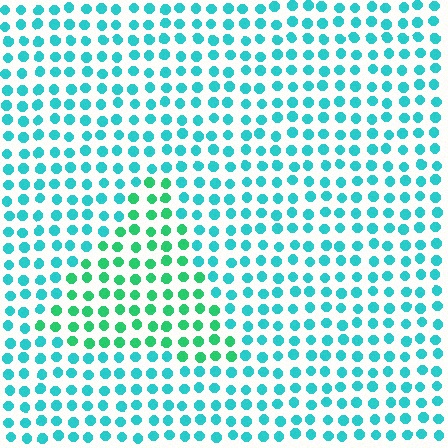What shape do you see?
I see a triangle.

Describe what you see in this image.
The image is filled with small cyan elements in a uniform arrangement. A triangle-shaped region is visible where the elements are tinted to a slightly different hue, forming a subtle color boundary.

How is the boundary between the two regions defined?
The boundary is defined purely by a slight shift in hue (about 34 degrees). Spacing, size, and orientation are identical on both sides.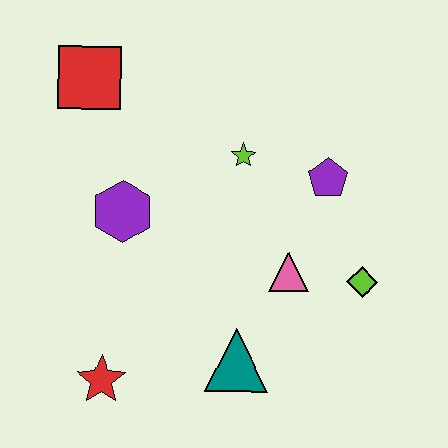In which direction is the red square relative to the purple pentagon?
The red square is to the left of the purple pentagon.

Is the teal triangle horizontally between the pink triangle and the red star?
Yes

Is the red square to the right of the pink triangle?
No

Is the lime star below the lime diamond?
No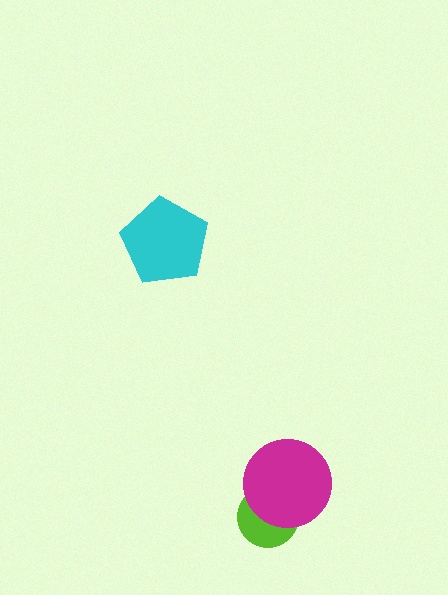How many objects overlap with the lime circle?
1 object overlaps with the lime circle.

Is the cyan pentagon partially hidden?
No, no other shape covers it.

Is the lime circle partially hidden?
Yes, it is partially covered by another shape.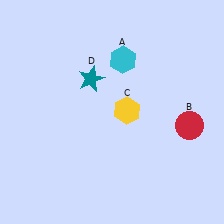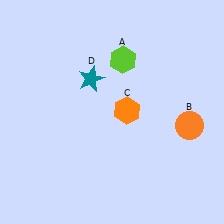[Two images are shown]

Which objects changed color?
A changed from cyan to lime. B changed from red to orange. C changed from yellow to orange.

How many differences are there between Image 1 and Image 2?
There are 3 differences between the two images.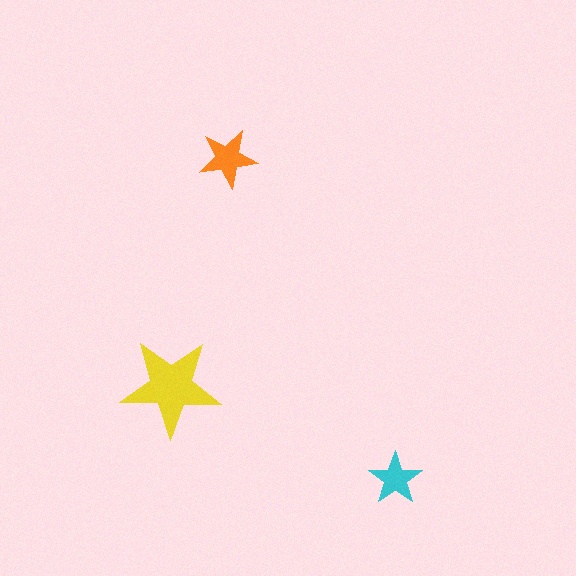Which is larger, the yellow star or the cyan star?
The yellow one.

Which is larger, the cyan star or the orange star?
The orange one.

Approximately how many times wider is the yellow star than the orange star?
About 1.5 times wider.